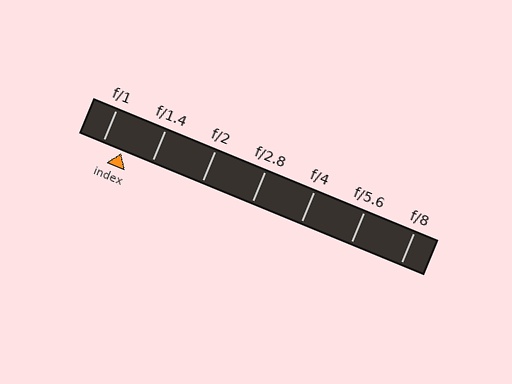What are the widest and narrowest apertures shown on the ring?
The widest aperture shown is f/1 and the narrowest is f/8.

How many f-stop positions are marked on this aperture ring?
There are 7 f-stop positions marked.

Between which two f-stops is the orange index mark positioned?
The index mark is between f/1 and f/1.4.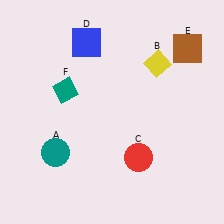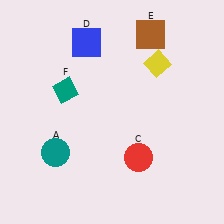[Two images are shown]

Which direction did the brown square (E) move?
The brown square (E) moved left.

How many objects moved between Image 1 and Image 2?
1 object moved between the two images.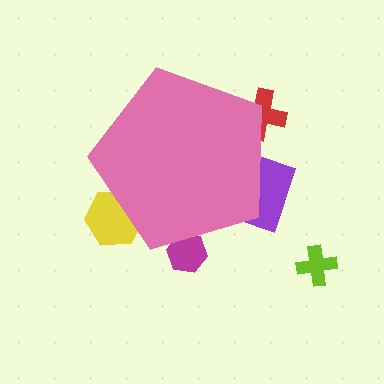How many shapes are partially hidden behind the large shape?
4 shapes are partially hidden.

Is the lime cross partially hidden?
No, the lime cross is fully visible.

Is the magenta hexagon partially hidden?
Yes, the magenta hexagon is partially hidden behind the pink pentagon.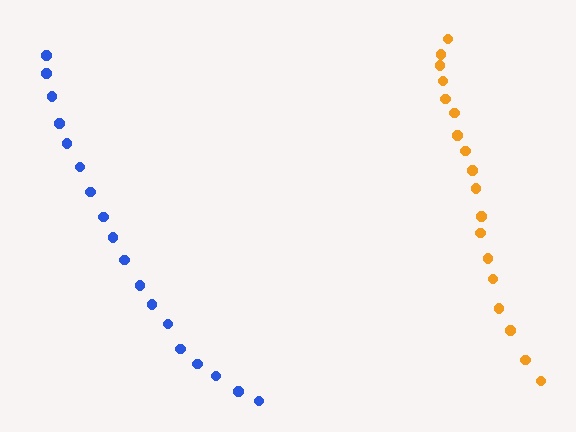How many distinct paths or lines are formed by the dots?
There are 2 distinct paths.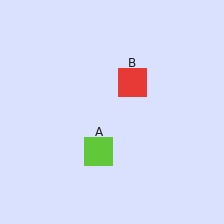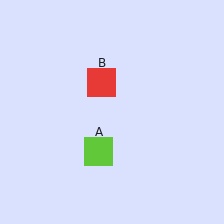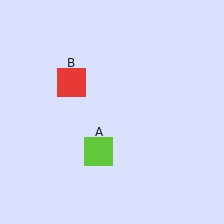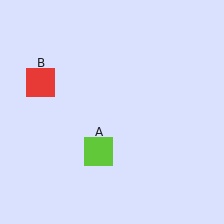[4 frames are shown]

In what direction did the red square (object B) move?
The red square (object B) moved left.